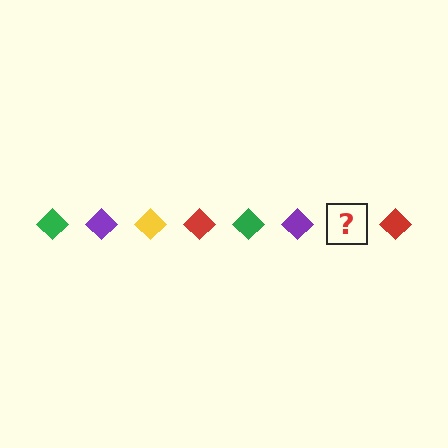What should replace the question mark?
The question mark should be replaced with a yellow diamond.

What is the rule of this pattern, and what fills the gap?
The rule is that the pattern cycles through green, purple, yellow, red diamonds. The gap should be filled with a yellow diamond.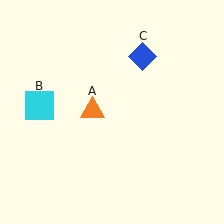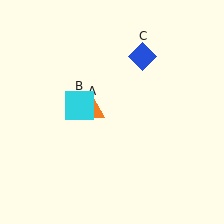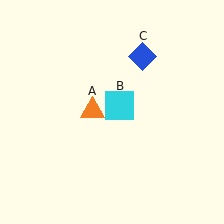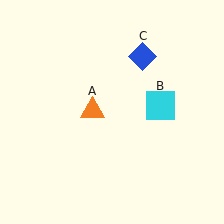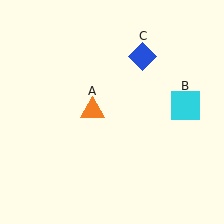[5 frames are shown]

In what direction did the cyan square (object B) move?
The cyan square (object B) moved right.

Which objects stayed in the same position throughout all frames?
Orange triangle (object A) and blue diamond (object C) remained stationary.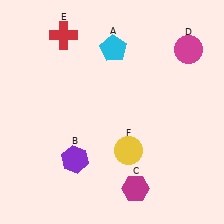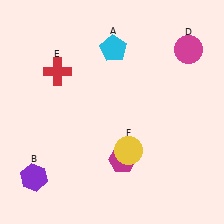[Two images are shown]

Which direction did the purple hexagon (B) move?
The purple hexagon (B) moved left.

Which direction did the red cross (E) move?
The red cross (E) moved down.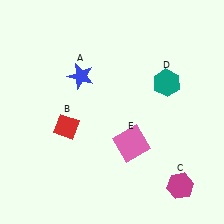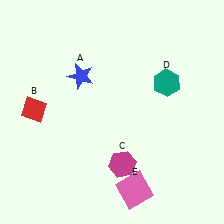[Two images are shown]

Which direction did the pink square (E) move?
The pink square (E) moved down.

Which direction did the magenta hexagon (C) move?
The magenta hexagon (C) moved left.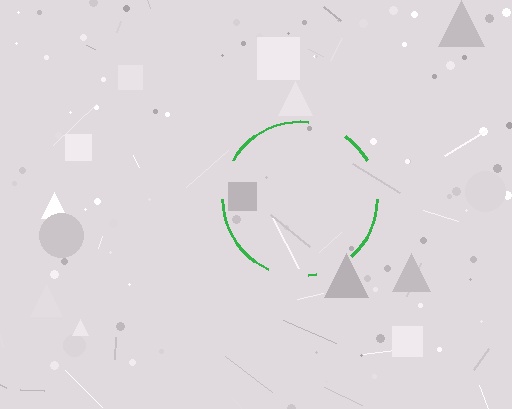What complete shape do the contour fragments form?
The contour fragments form a circle.